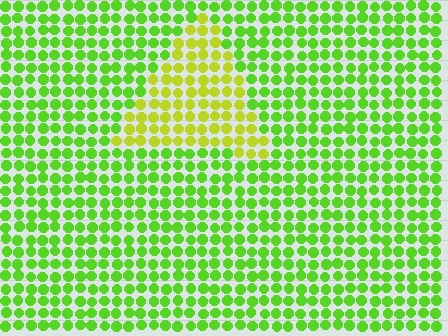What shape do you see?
I see a triangle.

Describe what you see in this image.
The image is filled with small lime elements in a uniform arrangement. A triangle-shaped region is visible where the elements are tinted to a slightly different hue, forming a subtle color boundary.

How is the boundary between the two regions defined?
The boundary is defined purely by a slight shift in hue (about 34 degrees). Spacing, size, and orientation are identical on both sides.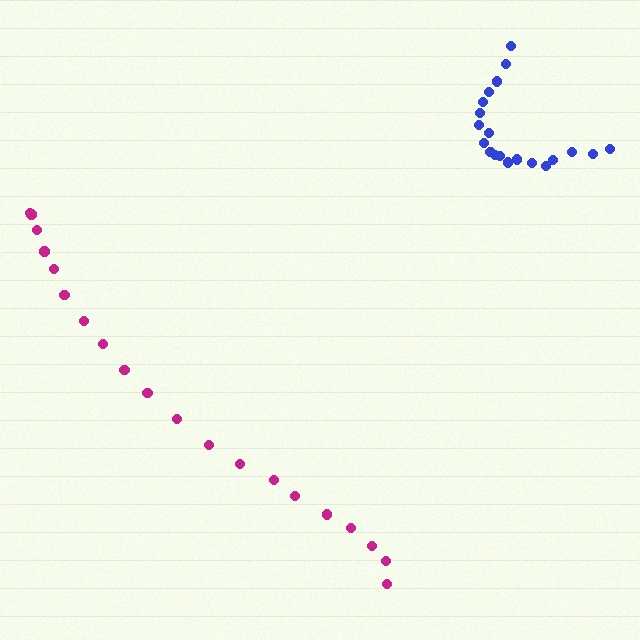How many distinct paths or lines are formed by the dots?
There are 2 distinct paths.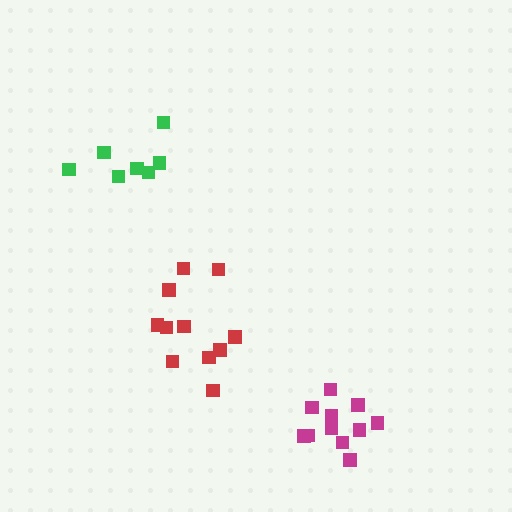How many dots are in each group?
Group 1: 7 dots, Group 2: 11 dots, Group 3: 11 dots (29 total).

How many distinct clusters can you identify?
There are 3 distinct clusters.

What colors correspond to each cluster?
The clusters are colored: green, red, magenta.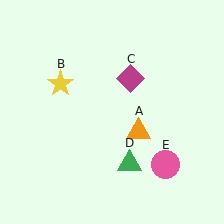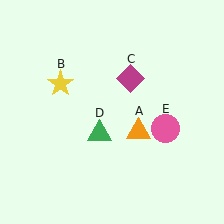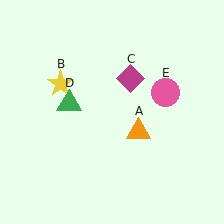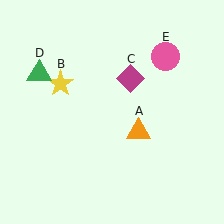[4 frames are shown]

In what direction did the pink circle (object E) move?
The pink circle (object E) moved up.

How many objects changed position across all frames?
2 objects changed position: green triangle (object D), pink circle (object E).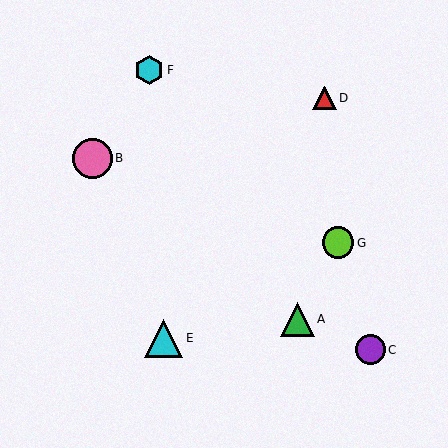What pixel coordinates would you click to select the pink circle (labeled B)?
Click at (92, 158) to select the pink circle B.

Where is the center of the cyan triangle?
The center of the cyan triangle is at (164, 338).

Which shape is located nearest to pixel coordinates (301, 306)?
The green triangle (labeled A) at (297, 319) is nearest to that location.